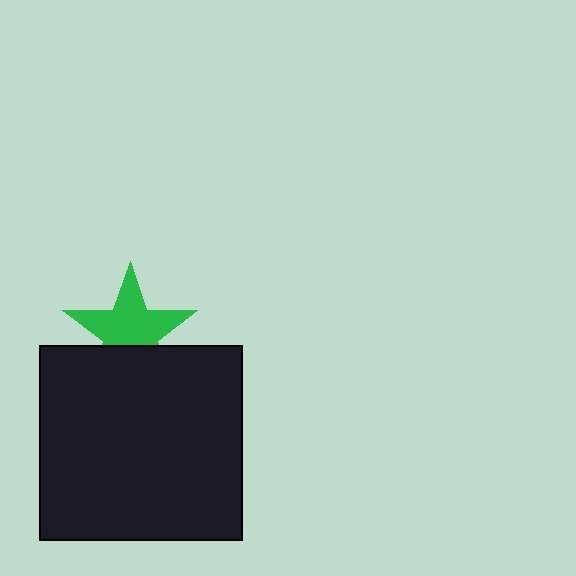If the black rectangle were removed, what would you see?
You would see the complete green star.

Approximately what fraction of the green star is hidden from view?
Roughly 32% of the green star is hidden behind the black rectangle.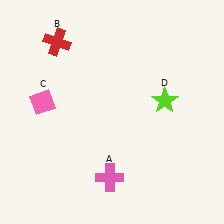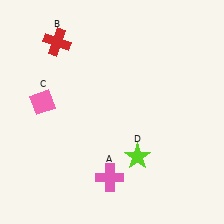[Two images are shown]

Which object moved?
The lime star (D) moved down.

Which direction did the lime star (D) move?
The lime star (D) moved down.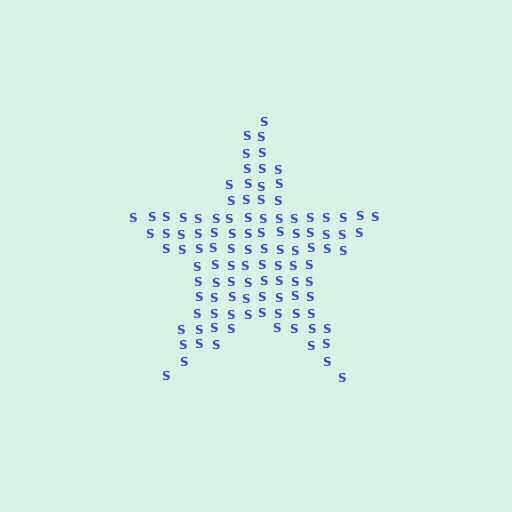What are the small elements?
The small elements are letter S's.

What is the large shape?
The large shape is a star.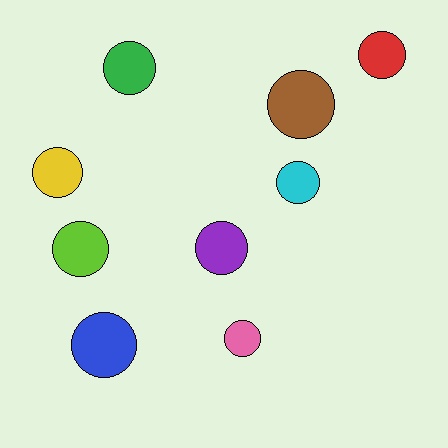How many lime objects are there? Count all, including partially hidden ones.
There is 1 lime object.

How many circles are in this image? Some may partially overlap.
There are 9 circles.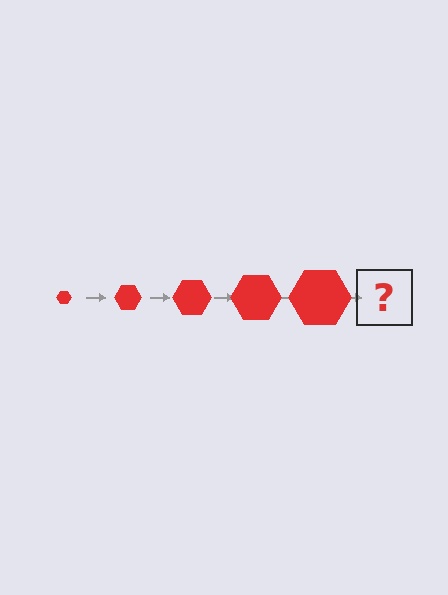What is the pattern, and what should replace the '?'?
The pattern is that the hexagon gets progressively larger each step. The '?' should be a red hexagon, larger than the previous one.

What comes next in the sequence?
The next element should be a red hexagon, larger than the previous one.